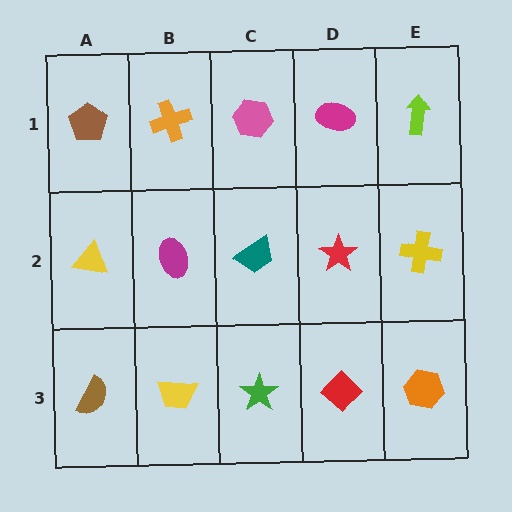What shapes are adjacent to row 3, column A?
A yellow triangle (row 2, column A), a yellow trapezoid (row 3, column B).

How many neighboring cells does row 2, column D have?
4.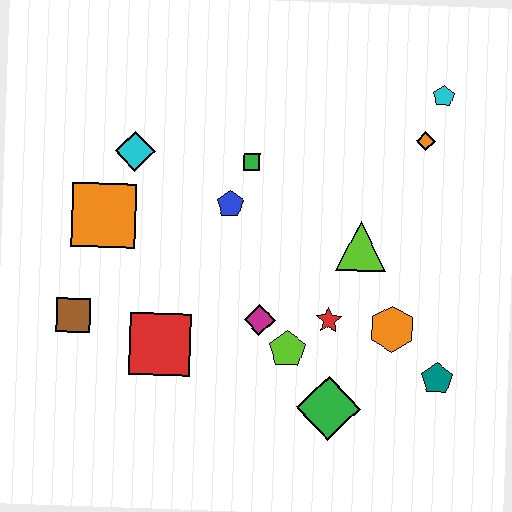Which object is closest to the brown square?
The red square is closest to the brown square.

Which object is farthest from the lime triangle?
The brown square is farthest from the lime triangle.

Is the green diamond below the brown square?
Yes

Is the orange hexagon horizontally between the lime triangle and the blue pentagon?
No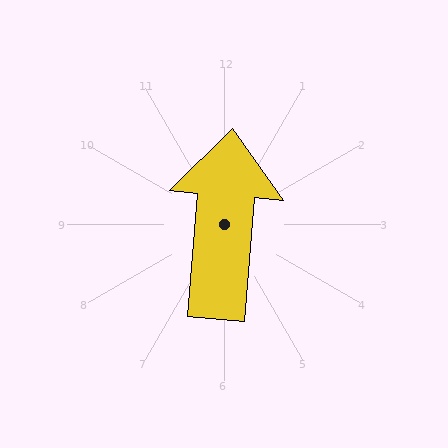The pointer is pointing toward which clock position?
Roughly 12 o'clock.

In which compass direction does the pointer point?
North.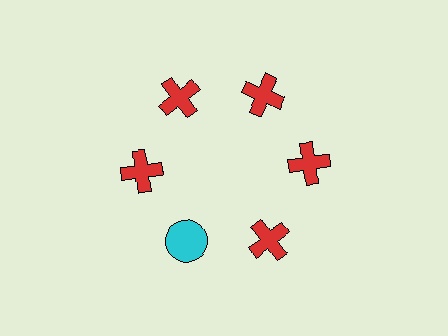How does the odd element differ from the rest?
It differs in both color (cyan instead of red) and shape (circle instead of cross).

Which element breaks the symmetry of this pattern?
The cyan circle at roughly the 7 o'clock position breaks the symmetry. All other shapes are red crosses.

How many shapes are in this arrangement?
There are 6 shapes arranged in a ring pattern.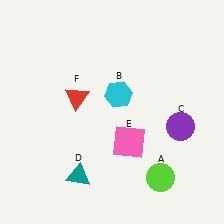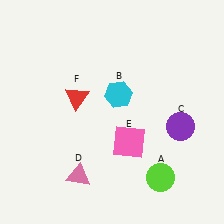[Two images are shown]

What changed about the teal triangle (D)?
In Image 1, D is teal. In Image 2, it changed to pink.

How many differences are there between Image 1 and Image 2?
There is 1 difference between the two images.